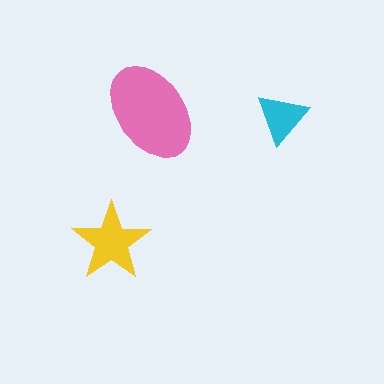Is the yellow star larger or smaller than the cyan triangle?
Larger.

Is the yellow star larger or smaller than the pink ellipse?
Smaller.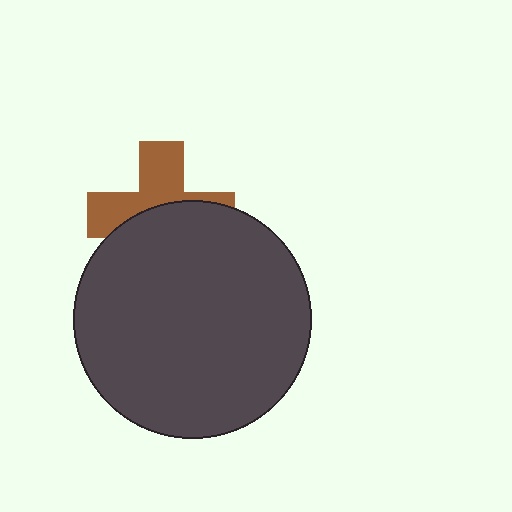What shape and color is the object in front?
The object in front is a dark gray circle.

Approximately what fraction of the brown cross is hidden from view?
Roughly 54% of the brown cross is hidden behind the dark gray circle.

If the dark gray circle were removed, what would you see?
You would see the complete brown cross.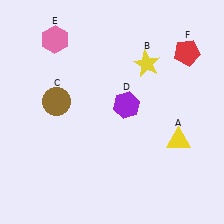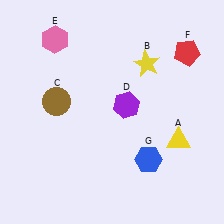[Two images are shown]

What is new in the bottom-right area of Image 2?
A blue hexagon (G) was added in the bottom-right area of Image 2.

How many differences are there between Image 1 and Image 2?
There is 1 difference between the two images.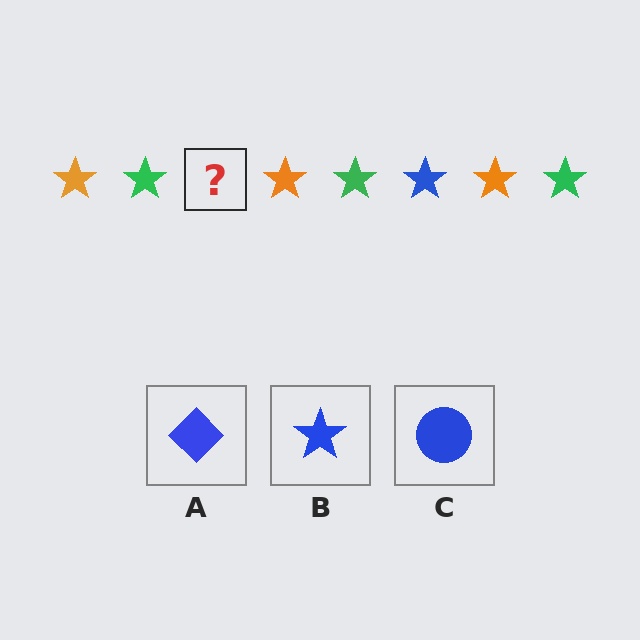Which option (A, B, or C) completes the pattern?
B.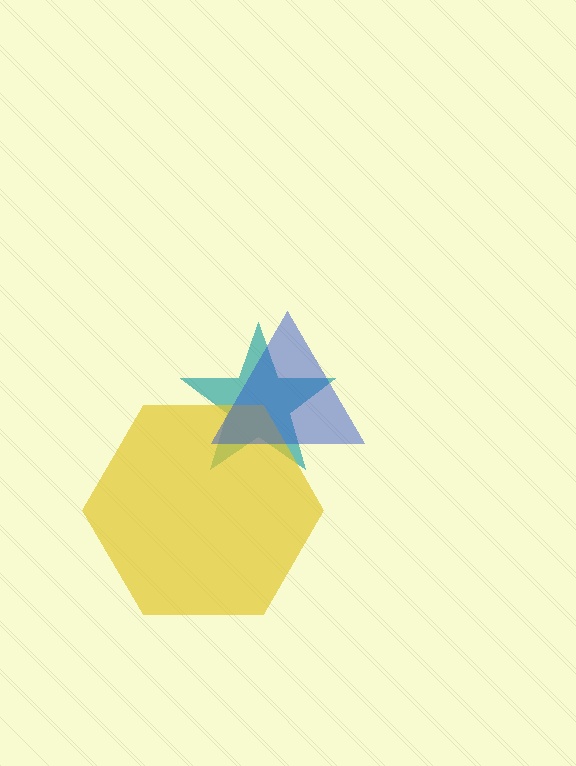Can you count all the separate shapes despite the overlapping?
Yes, there are 3 separate shapes.